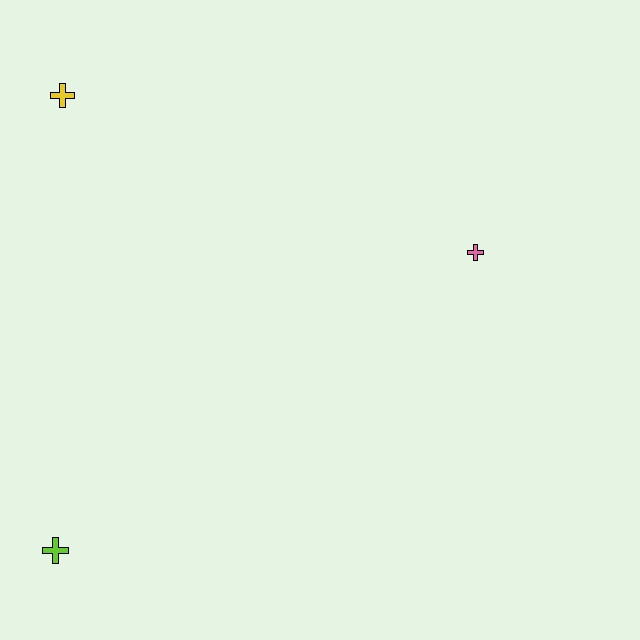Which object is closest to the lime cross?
The yellow cross is closest to the lime cross.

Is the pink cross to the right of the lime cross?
Yes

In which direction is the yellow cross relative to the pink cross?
The yellow cross is to the left of the pink cross.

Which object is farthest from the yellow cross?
The lime cross is farthest from the yellow cross.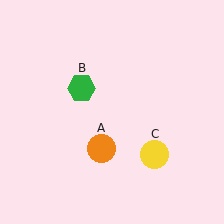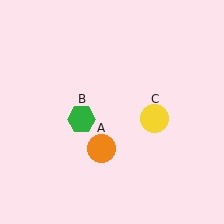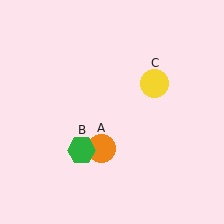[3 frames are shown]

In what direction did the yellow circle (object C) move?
The yellow circle (object C) moved up.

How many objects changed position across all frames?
2 objects changed position: green hexagon (object B), yellow circle (object C).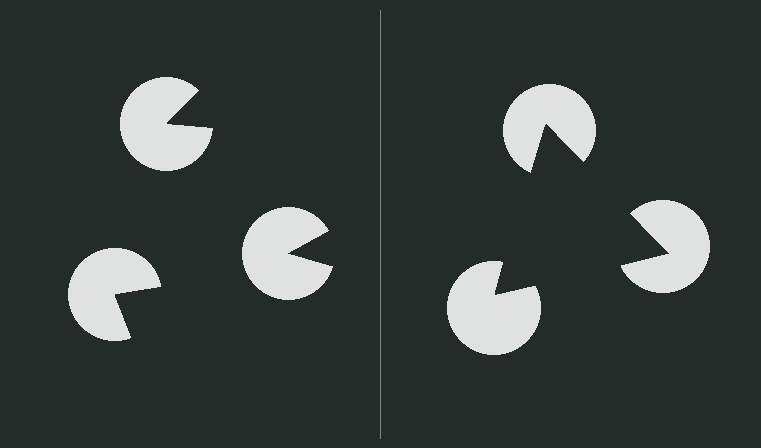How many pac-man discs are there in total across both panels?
6 — 3 on each side.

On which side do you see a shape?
An illusory triangle appears on the right side. On the left side the wedge cuts are rotated, so no coherent shape forms.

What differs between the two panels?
The pac-man discs are positioned identically on both sides; only the wedge orientations differ. On the right they align to a triangle; on the left they are misaligned.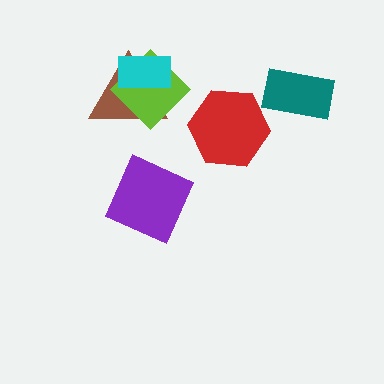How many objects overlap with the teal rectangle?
0 objects overlap with the teal rectangle.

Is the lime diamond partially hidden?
Yes, it is partially covered by another shape.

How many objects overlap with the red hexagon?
0 objects overlap with the red hexagon.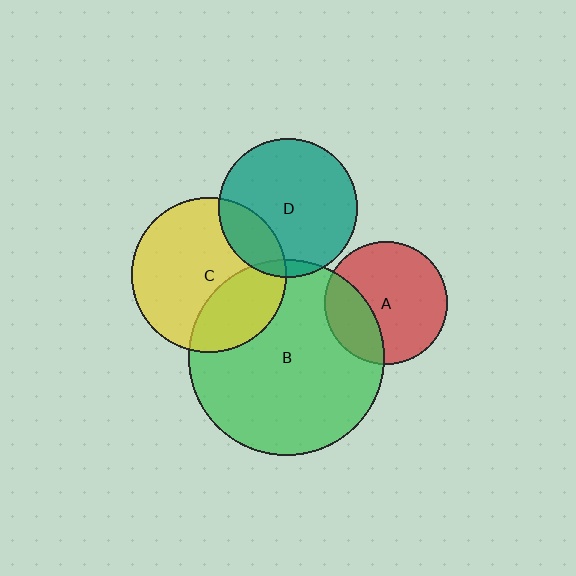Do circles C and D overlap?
Yes.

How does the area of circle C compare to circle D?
Approximately 1.2 times.